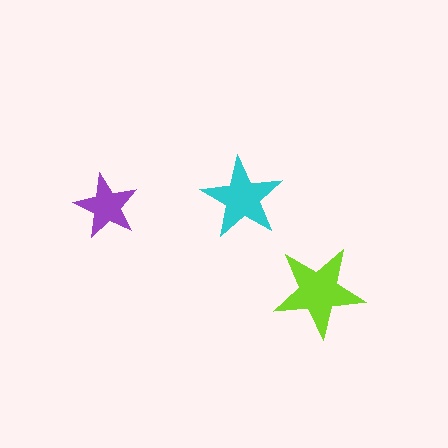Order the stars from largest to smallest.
the lime one, the cyan one, the purple one.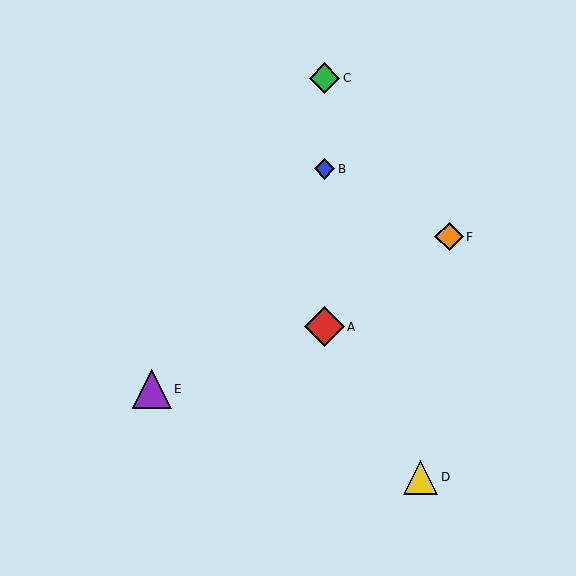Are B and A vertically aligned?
Yes, both are at x≈324.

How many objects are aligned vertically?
3 objects (A, B, C) are aligned vertically.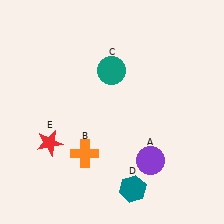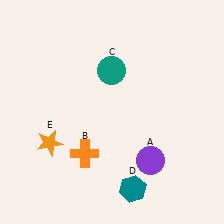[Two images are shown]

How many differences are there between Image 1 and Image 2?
There is 1 difference between the two images.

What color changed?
The star (E) changed from red in Image 1 to orange in Image 2.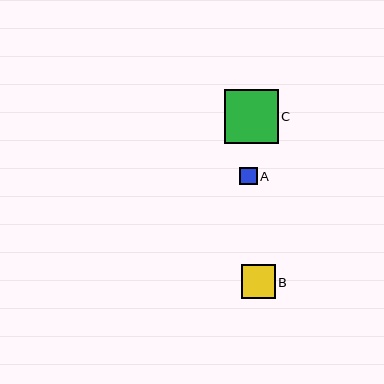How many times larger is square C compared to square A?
Square C is approximately 3.1 times the size of square A.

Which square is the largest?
Square C is the largest with a size of approximately 54 pixels.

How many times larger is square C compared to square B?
Square C is approximately 1.6 times the size of square B.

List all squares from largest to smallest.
From largest to smallest: C, B, A.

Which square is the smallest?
Square A is the smallest with a size of approximately 17 pixels.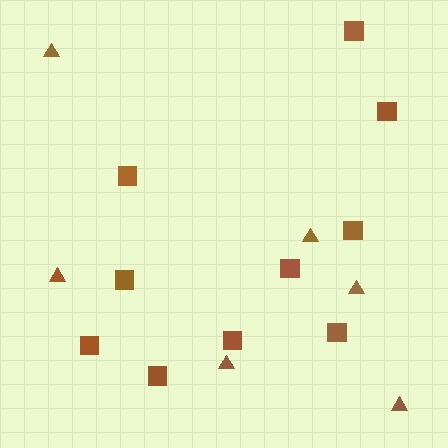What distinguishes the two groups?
There are 2 groups: one group of triangles (6) and one group of squares (10).